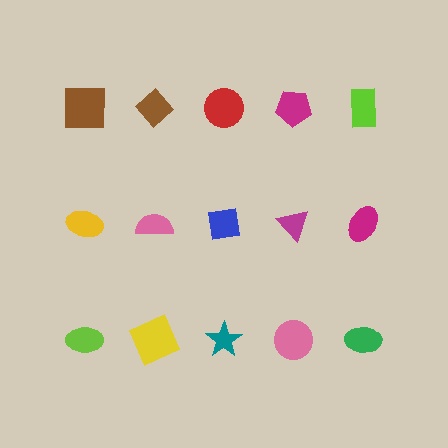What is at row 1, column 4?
A magenta pentagon.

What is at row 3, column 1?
A lime ellipse.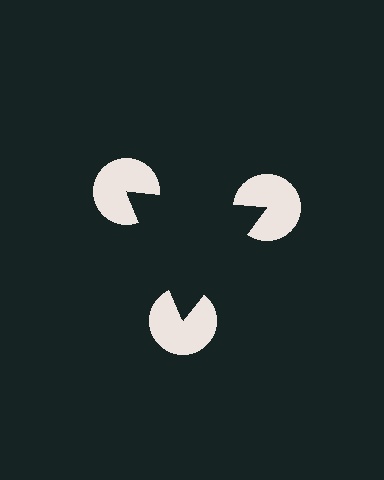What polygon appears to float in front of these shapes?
An illusory triangle — its edges are inferred from the aligned wedge cuts in the pac-man discs, not physically drawn.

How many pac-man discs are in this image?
There are 3 — one at each vertex of the illusory triangle.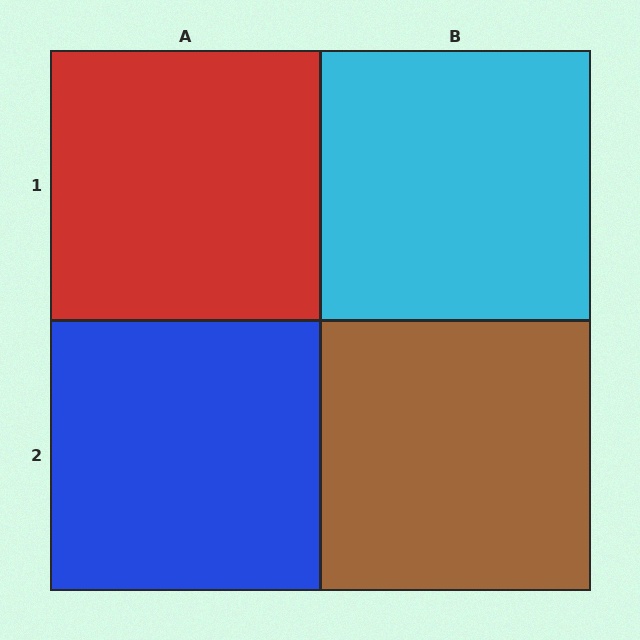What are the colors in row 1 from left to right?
Red, cyan.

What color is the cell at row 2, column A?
Blue.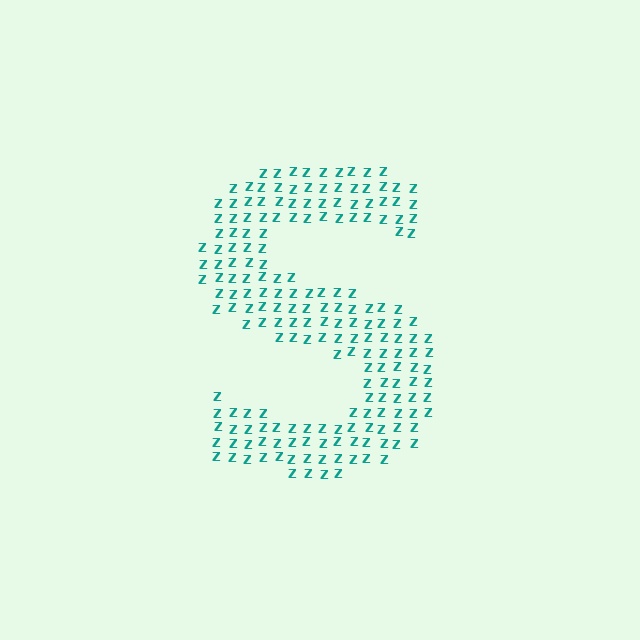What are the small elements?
The small elements are letter Z's.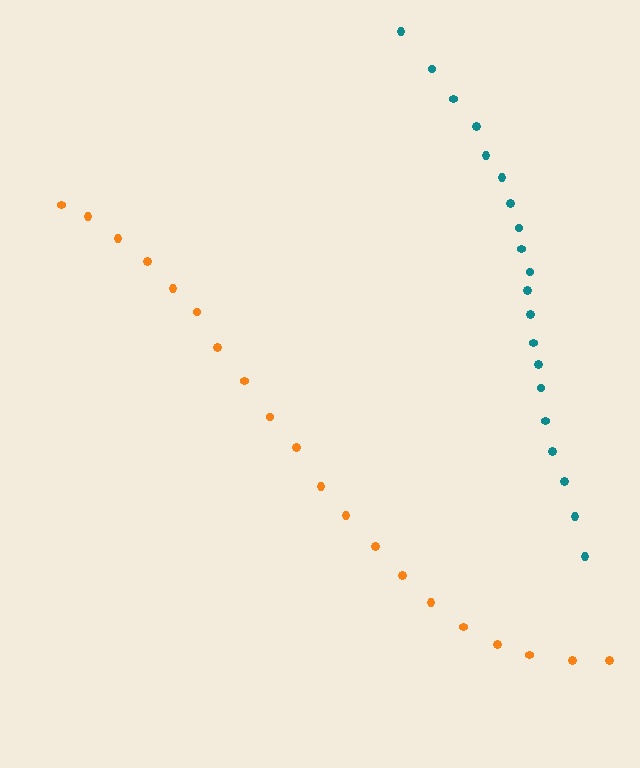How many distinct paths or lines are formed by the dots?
There are 2 distinct paths.